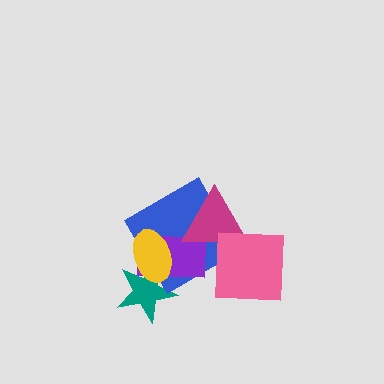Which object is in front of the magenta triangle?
The pink square is in front of the magenta triangle.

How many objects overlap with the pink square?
2 objects overlap with the pink square.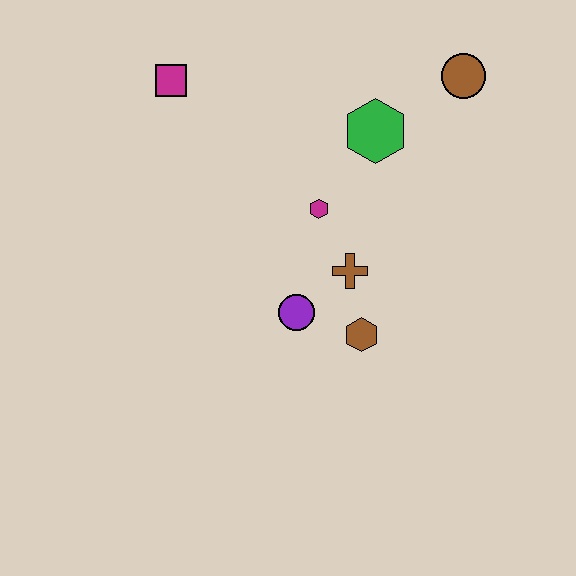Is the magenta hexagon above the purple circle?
Yes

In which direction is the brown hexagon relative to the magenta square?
The brown hexagon is below the magenta square.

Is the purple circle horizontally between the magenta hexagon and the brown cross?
No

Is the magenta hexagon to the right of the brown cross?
No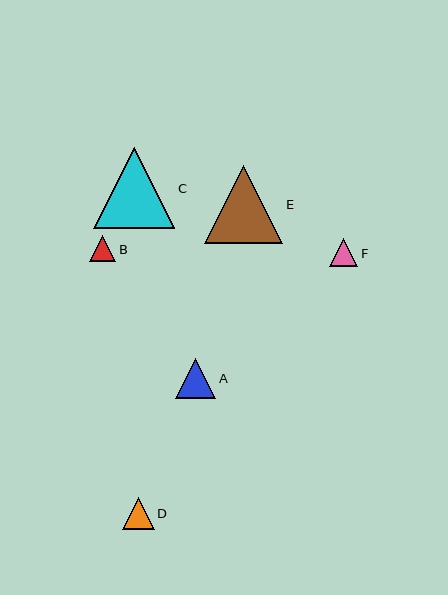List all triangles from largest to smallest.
From largest to smallest: C, E, A, D, F, B.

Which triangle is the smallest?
Triangle B is the smallest with a size of approximately 26 pixels.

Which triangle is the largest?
Triangle C is the largest with a size of approximately 81 pixels.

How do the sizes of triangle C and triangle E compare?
Triangle C and triangle E are approximately the same size.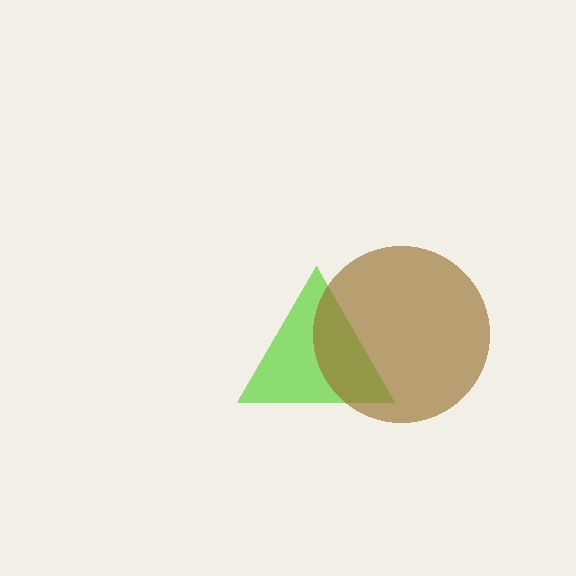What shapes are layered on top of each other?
The layered shapes are: a lime triangle, a brown circle.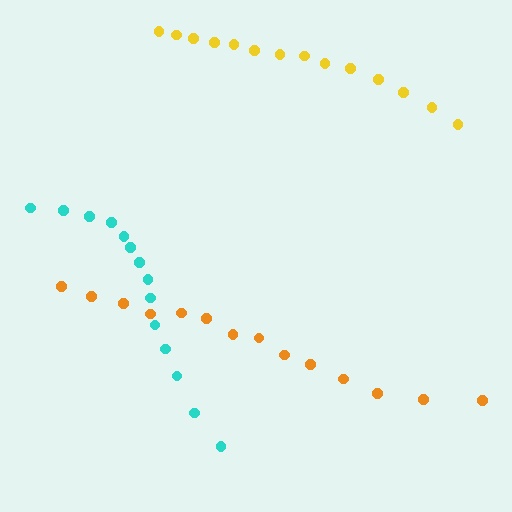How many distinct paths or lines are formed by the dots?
There are 3 distinct paths.